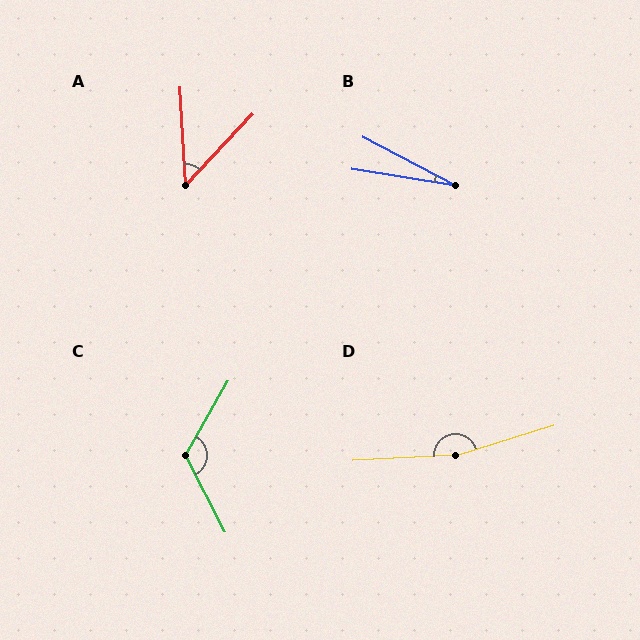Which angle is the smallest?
B, at approximately 19 degrees.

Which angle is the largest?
D, at approximately 166 degrees.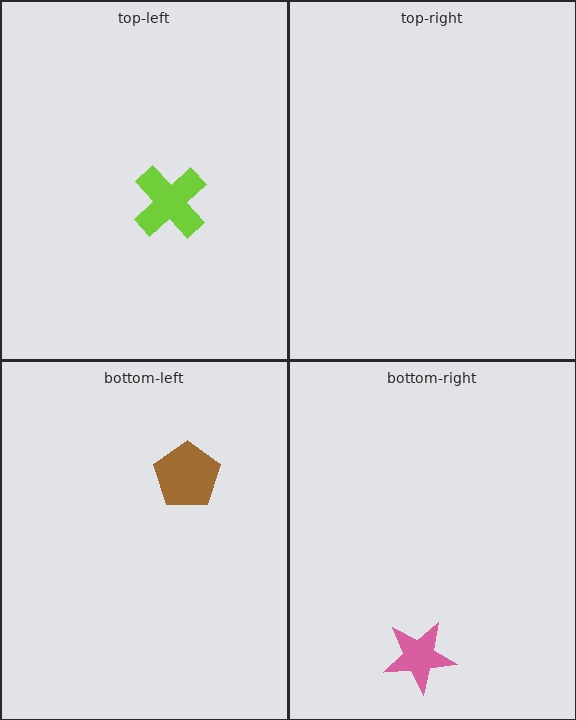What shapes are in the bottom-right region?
The pink star.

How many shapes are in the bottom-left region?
1.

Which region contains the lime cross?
The top-left region.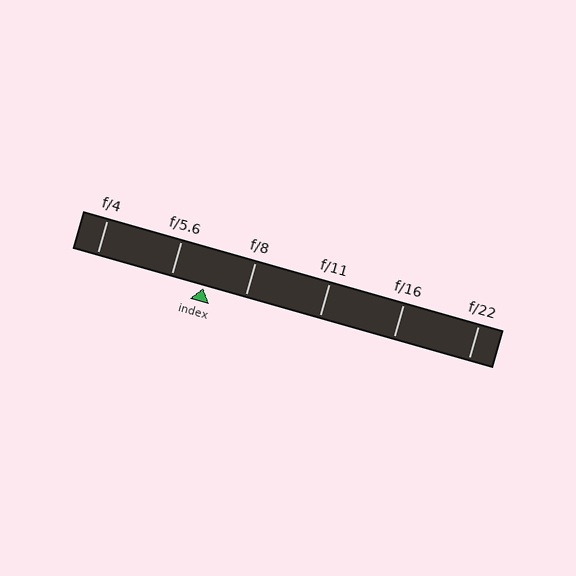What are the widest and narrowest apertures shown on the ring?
The widest aperture shown is f/4 and the narrowest is f/22.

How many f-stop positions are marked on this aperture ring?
There are 6 f-stop positions marked.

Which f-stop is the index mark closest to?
The index mark is closest to f/5.6.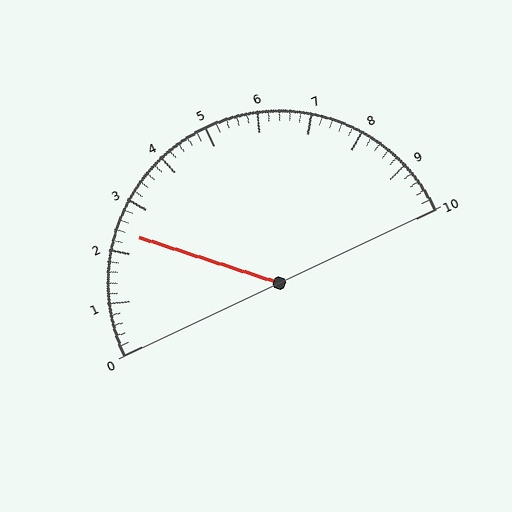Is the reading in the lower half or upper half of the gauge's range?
The reading is in the lower half of the range (0 to 10).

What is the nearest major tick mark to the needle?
The nearest major tick mark is 2.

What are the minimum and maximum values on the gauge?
The gauge ranges from 0 to 10.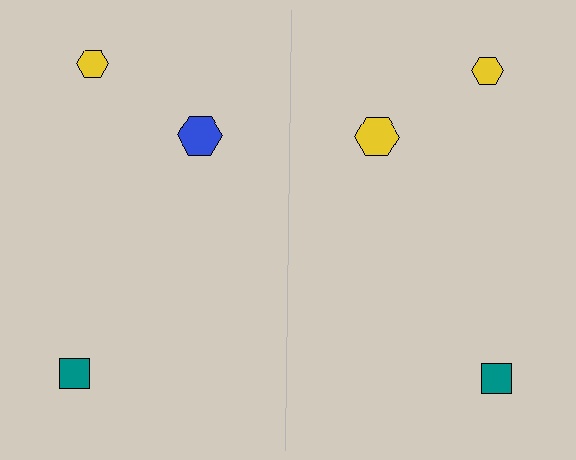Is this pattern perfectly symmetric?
No, the pattern is not perfectly symmetric. The yellow hexagon on the right side breaks the symmetry — its mirror counterpart is blue.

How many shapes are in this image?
There are 6 shapes in this image.